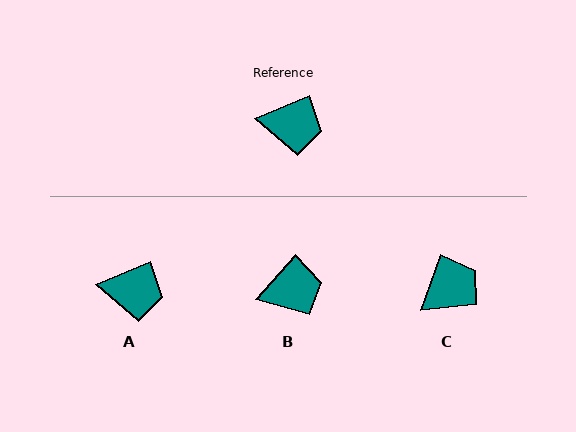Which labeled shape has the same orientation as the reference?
A.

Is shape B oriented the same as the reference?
No, it is off by about 25 degrees.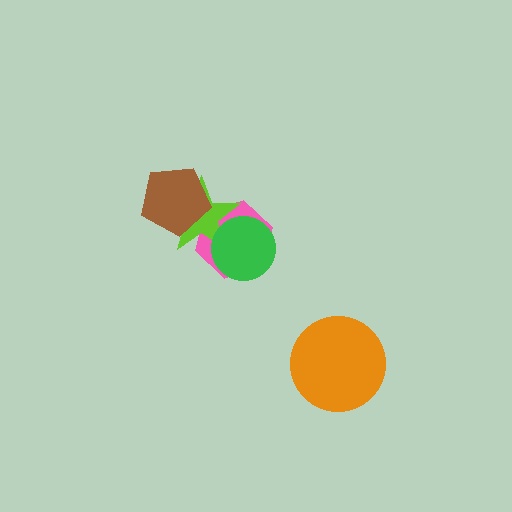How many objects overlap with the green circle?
2 objects overlap with the green circle.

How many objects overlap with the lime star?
3 objects overlap with the lime star.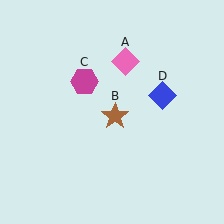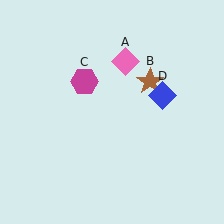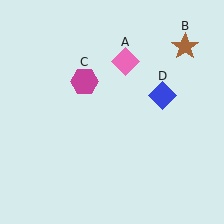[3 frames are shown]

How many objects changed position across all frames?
1 object changed position: brown star (object B).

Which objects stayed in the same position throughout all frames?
Pink diamond (object A) and magenta hexagon (object C) and blue diamond (object D) remained stationary.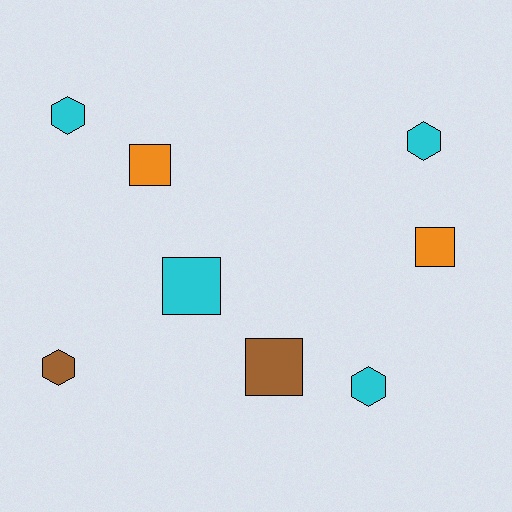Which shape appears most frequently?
Square, with 4 objects.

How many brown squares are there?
There is 1 brown square.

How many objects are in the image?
There are 8 objects.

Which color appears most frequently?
Cyan, with 4 objects.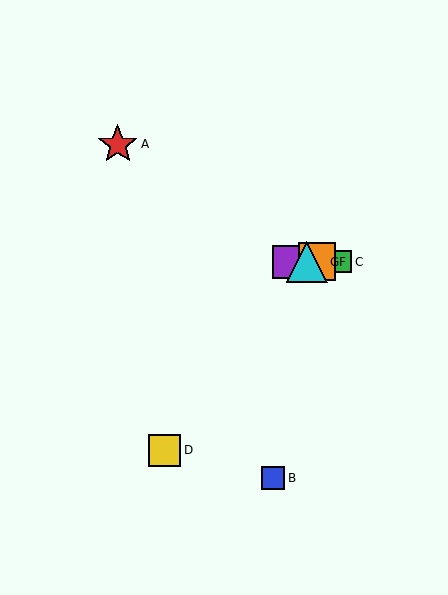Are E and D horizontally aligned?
No, E is at y≈262 and D is at y≈450.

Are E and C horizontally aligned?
Yes, both are at y≈262.